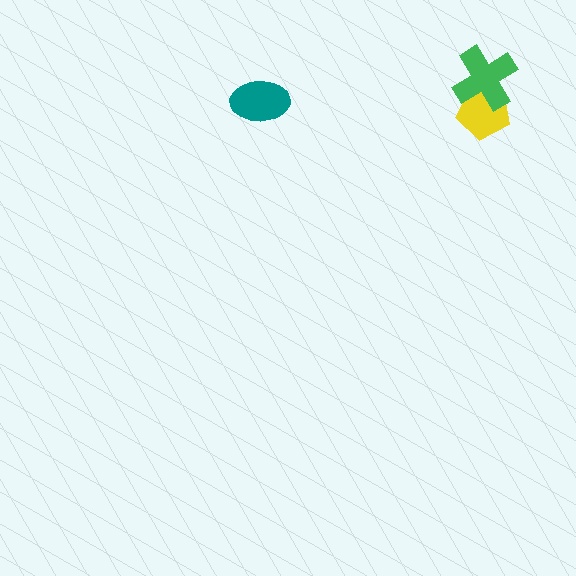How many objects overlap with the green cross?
1 object overlaps with the green cross.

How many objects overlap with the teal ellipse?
0 objects overlap with the teal ellipse.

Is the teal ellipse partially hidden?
No, no other shape covers it.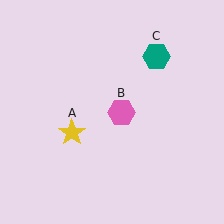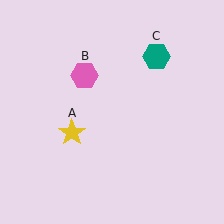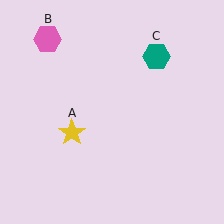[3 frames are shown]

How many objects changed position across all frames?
1 object changed position: pink hexagon (object B).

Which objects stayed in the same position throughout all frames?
Yellow star (object A) and teal hexagon (object C) remained stationary.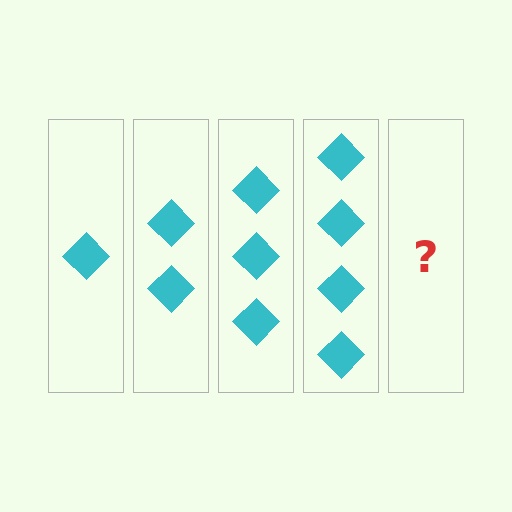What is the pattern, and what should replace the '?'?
The pattern is that each step adds one more diamond. The '?' should be 5 diamonds.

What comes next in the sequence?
The next element should be 5 diamonds.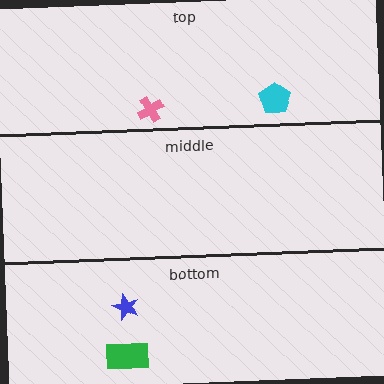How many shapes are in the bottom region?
2.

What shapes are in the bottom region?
The blue star, the green rectangle.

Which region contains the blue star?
The bottom region.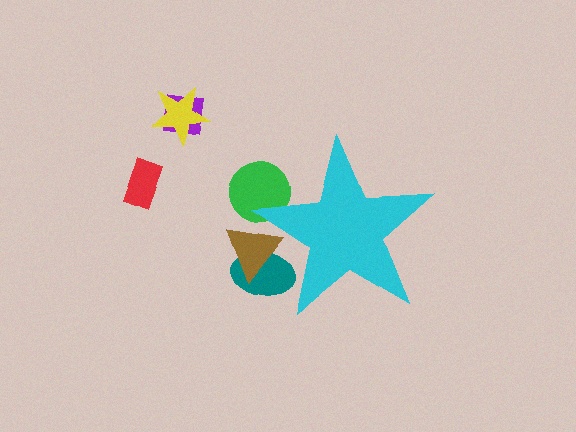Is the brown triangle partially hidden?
Yes, the brown triangle is partially hidden behind the cyan star.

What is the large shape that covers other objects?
A cyan star.